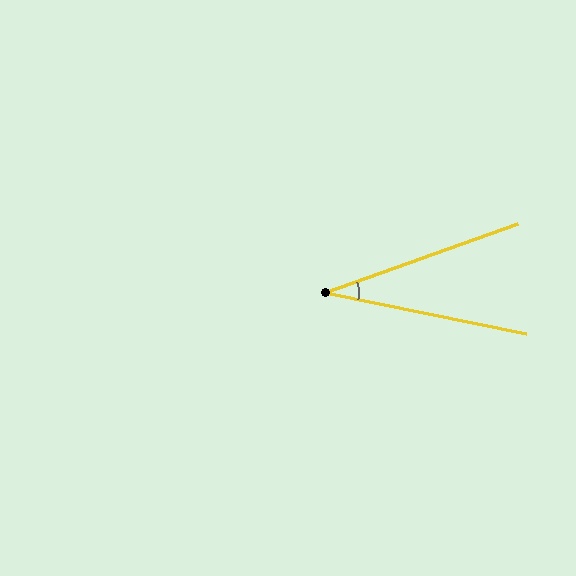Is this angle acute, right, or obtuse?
It is acute.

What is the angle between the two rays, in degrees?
Approximately 31 degrees.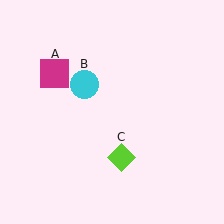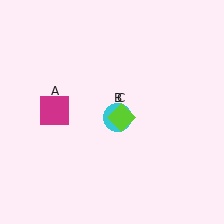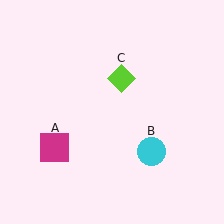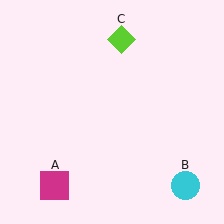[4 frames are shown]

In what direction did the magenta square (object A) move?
The magenta square (object A) moved down.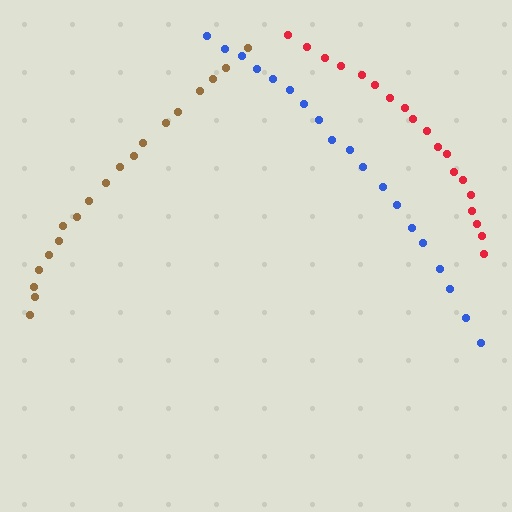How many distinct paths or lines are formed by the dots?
There are 3 distinct paths.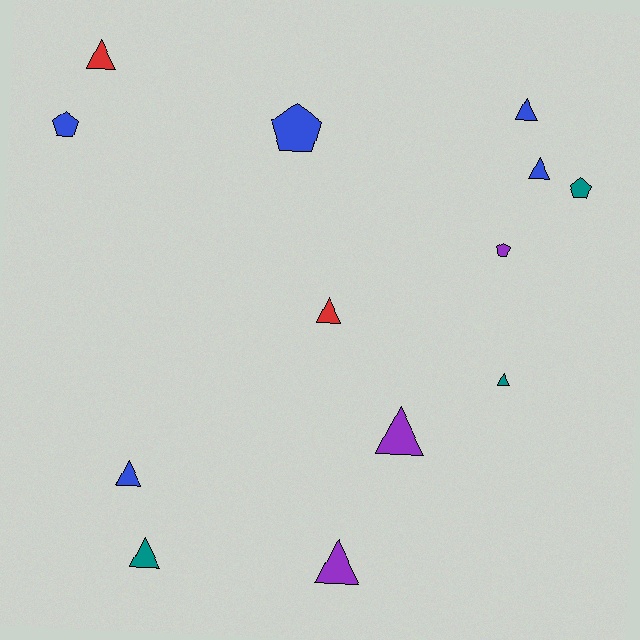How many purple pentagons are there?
There is 1 purple pentagon.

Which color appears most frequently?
Blue, with 5 objects.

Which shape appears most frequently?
Triangle, with 9 objects.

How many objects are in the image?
There are 13 objects.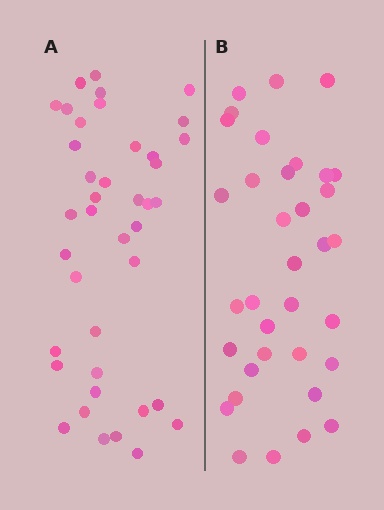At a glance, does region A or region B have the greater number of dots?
Region A (the left region) has more dots.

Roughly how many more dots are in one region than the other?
Region A has about 5 more dots than region B.